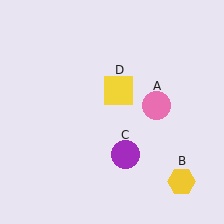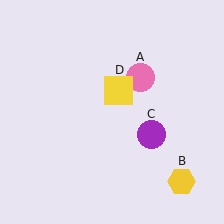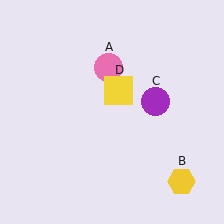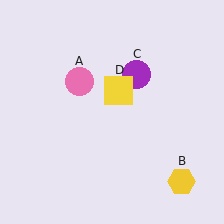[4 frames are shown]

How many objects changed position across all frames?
2 objects changed position: pink circle (object A), purple circle (object C).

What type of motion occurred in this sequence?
The pink circle (object A), purple circle (object C) rotated counterclockwise around the center of the scene.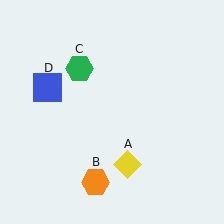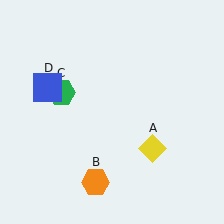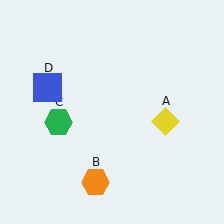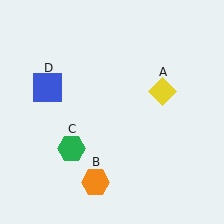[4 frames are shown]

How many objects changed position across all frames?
2 objects changed position: yellow diamond (object A), green hexagon (object C).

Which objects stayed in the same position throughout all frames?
Orange hexagon (object B) and blue square (object D) remained stationary.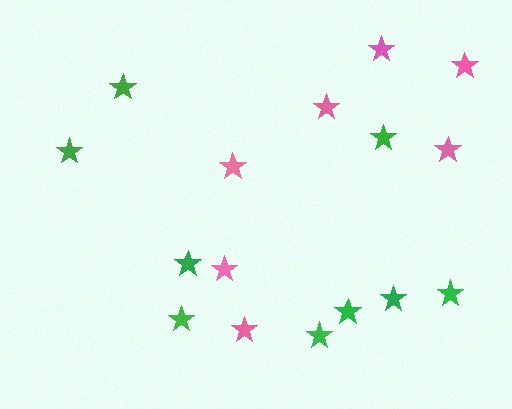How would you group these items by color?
There are 2 groups: one group of pink stars (7) and one group of green stars (9).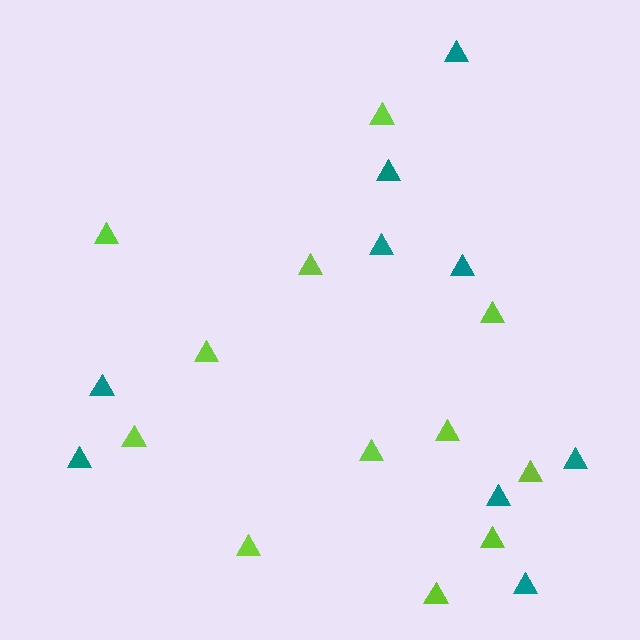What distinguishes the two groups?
There are 2 groups: one group of teal triangles (9) and one group of lime triangles (12).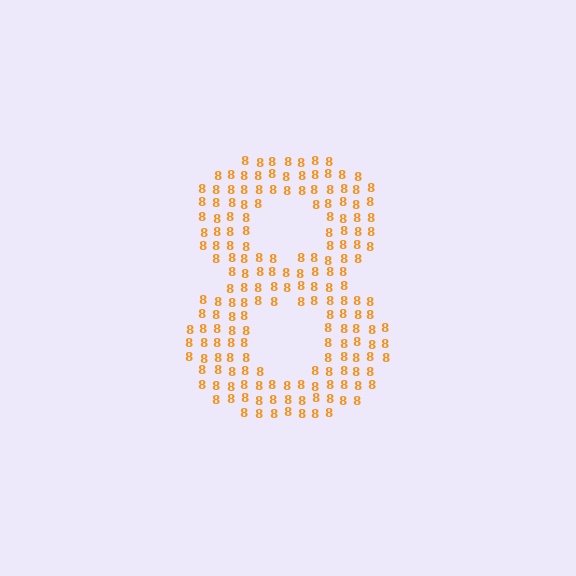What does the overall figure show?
The overall figure shows the digit 8.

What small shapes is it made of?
It is made of small digit 8's.